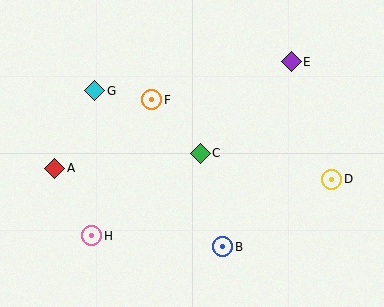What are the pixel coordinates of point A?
Point A is at (55, 168).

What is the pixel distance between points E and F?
The distance between E and F is 145 pixels.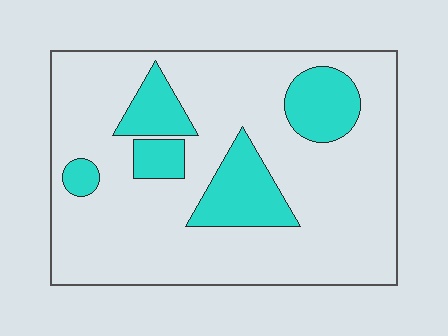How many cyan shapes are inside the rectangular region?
5.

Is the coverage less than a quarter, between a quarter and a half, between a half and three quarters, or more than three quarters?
Less than a quarter.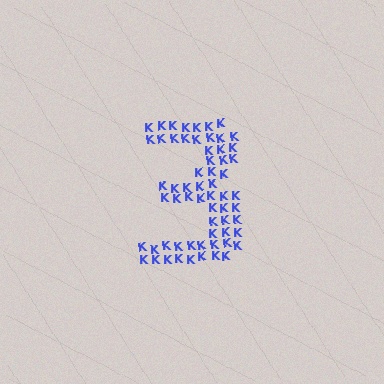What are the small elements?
The small elements are letter K's.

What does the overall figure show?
The overall figure shows the digit 3.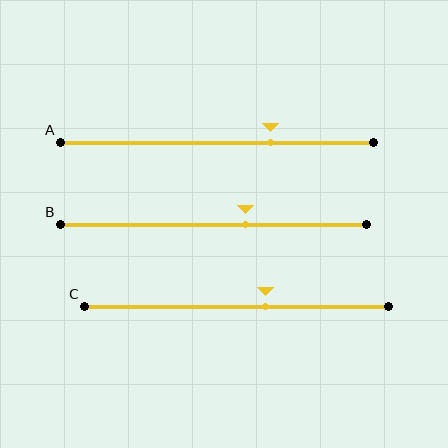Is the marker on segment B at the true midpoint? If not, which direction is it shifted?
No, the marker on segment B is shifted to the right by about 11% of the segment length.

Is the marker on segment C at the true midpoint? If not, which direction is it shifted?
No, the marker on segment C is shifted to the right by about 10% of the segment length.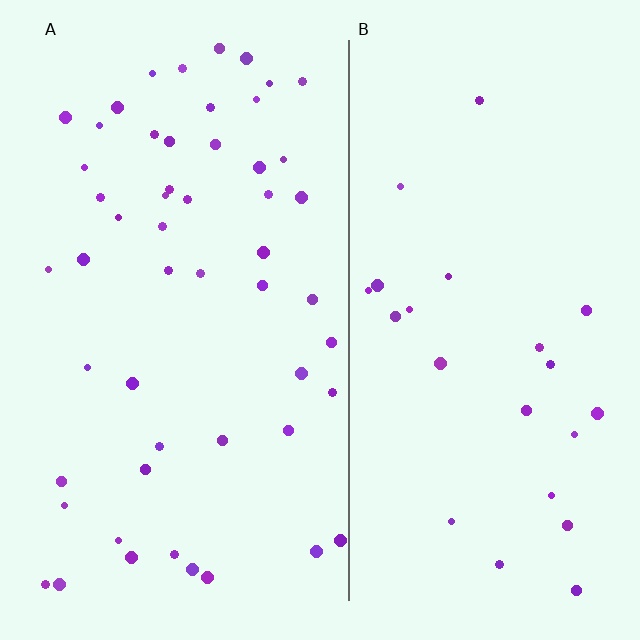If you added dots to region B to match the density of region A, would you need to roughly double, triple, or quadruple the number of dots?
Approximately double.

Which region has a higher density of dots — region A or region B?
A (the left).